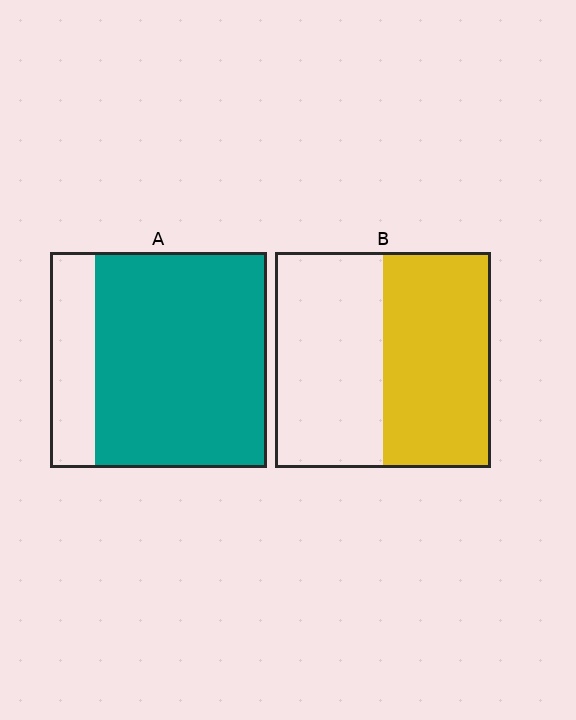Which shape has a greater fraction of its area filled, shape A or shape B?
Shape A.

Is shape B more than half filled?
Roughly half.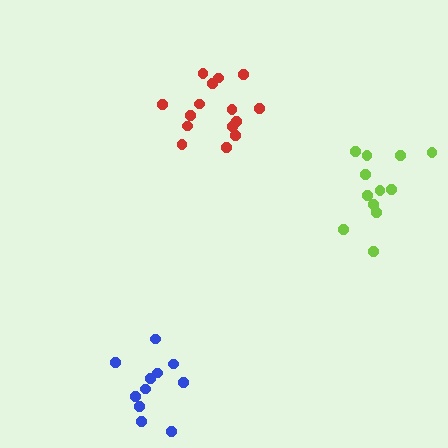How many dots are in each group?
Group 1: 15 dots, Group 2: 11 dots, Group 3: 12 dots (38 total).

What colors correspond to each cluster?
The clusters are colored: red, blue, lime.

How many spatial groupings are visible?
There are 3 spatial groupings.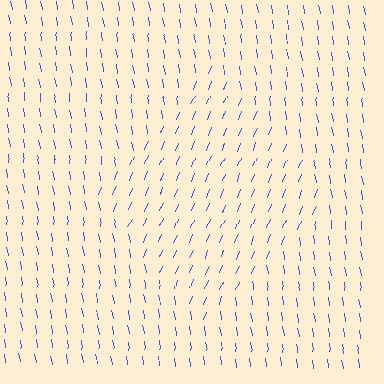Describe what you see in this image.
The image is filled with small blue line segments. A diamond region in the image has lines oriented differently from the surrounding lines, creating a visible texture boundary.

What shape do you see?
I see a diamond.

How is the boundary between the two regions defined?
The boundary is defined purely by a change in line orientation (approximately 31 degrees difference). All lines are the same color and thickness.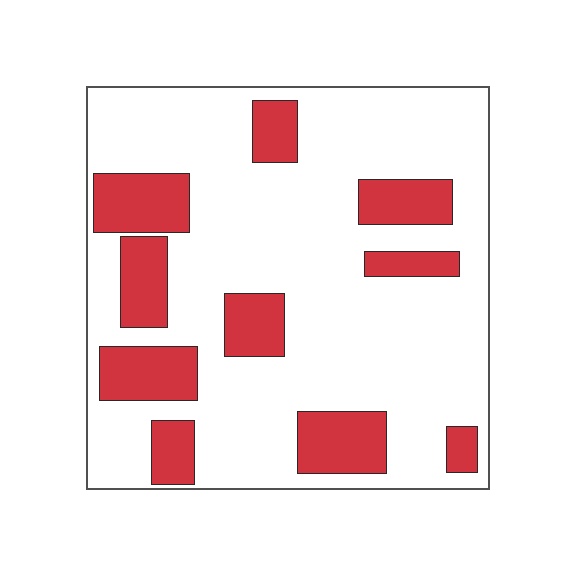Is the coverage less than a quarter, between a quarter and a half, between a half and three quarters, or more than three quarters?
Less than a quarter.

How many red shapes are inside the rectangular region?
10.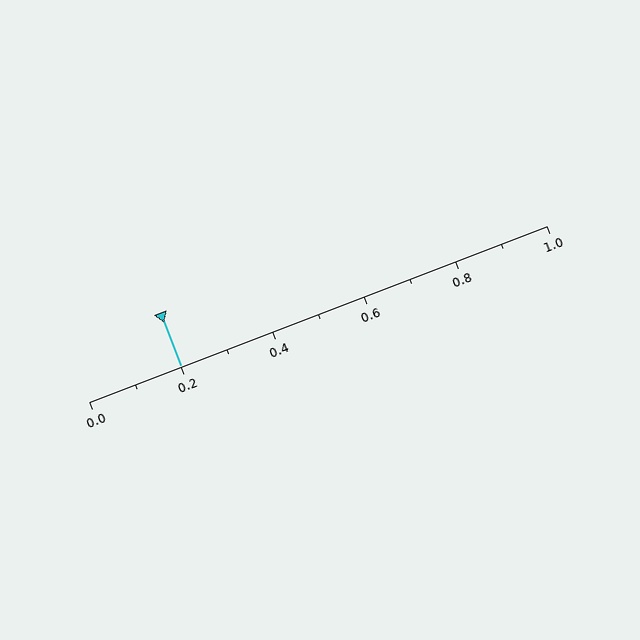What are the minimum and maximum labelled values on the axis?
The axis runs from 0.0 to 1.0.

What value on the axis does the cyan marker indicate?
The marker indicates approximately 0.2.